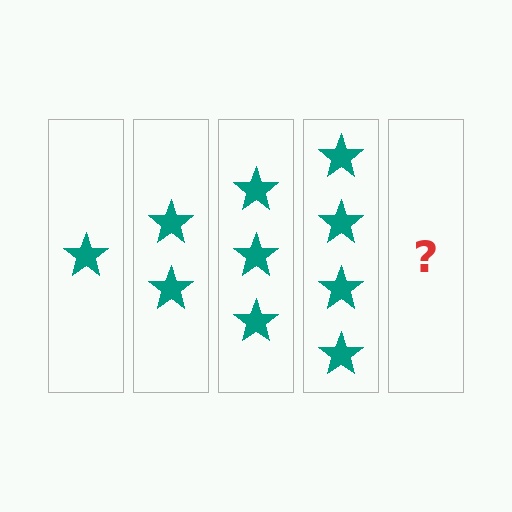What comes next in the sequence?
The next element should be 5 stars.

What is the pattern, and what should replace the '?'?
The pattern is that each step adds one more star. The '?' should be 5 stars.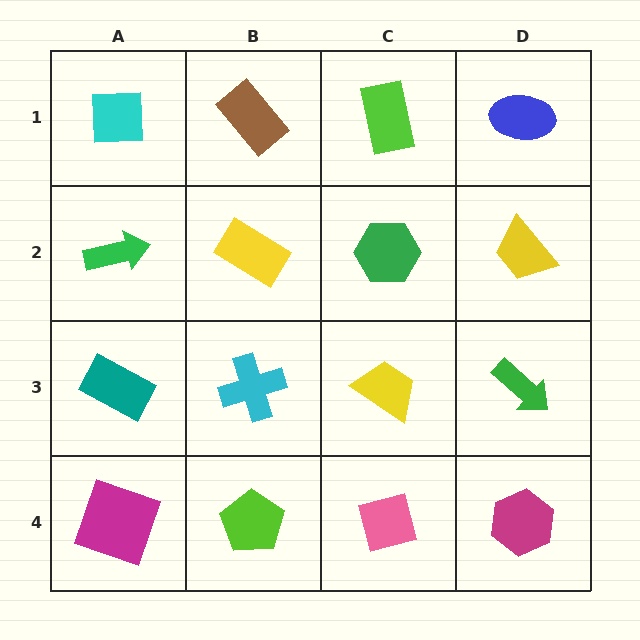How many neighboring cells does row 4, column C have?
3.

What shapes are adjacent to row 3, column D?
A yellow trapezoid (row 2, column D), a magenta hexagon (row 4, column D), a yellow trapezoid (row 3, column C).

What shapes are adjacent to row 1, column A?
A green arrow (row 2, column A), a brown rectangle (row 1, column B).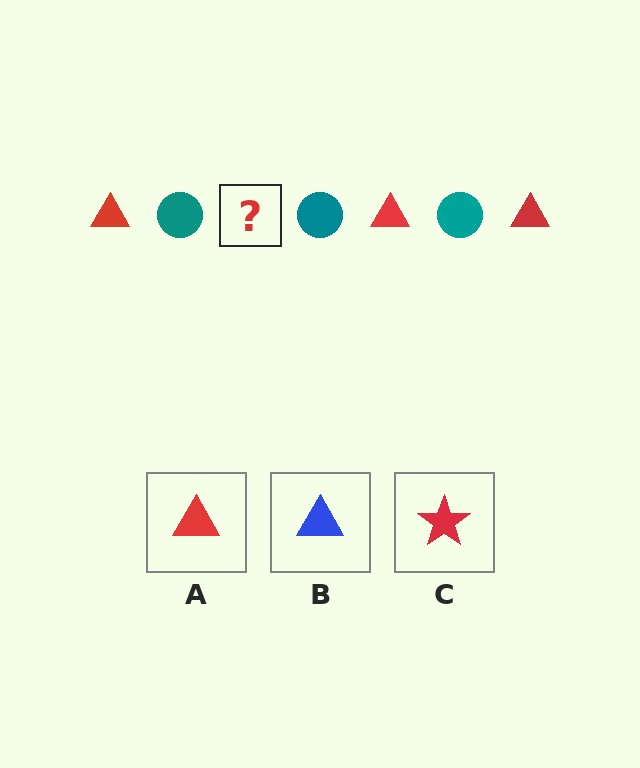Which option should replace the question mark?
Option A.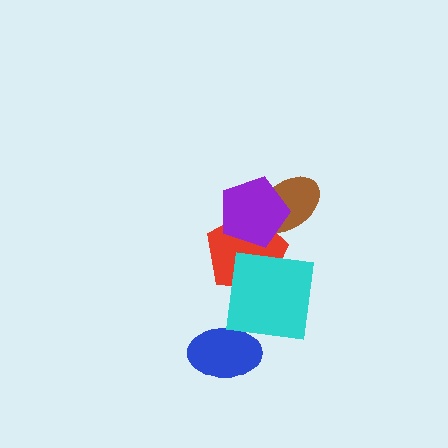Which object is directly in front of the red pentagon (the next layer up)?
The brown ellipse is directly in front of the red pentagon.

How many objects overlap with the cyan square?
1 object overlaps with the cyan square.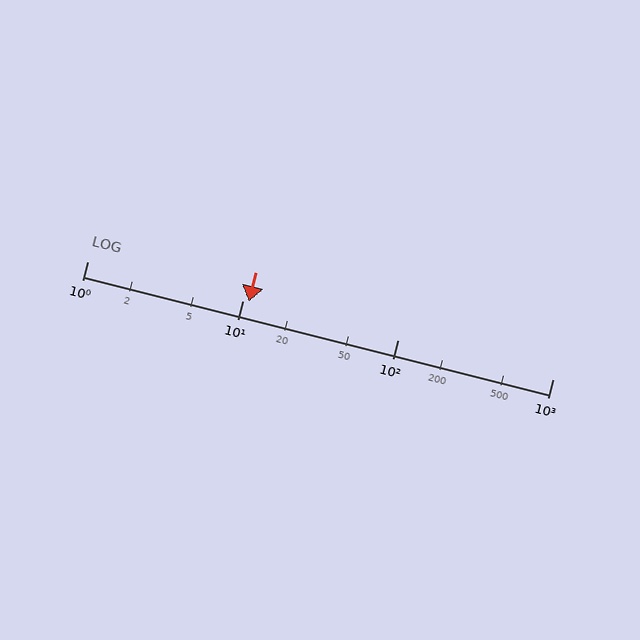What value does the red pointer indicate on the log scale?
The pointer indicates approximately 11.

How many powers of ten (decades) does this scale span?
The scale spans 3 decades, from 1 to 1000.